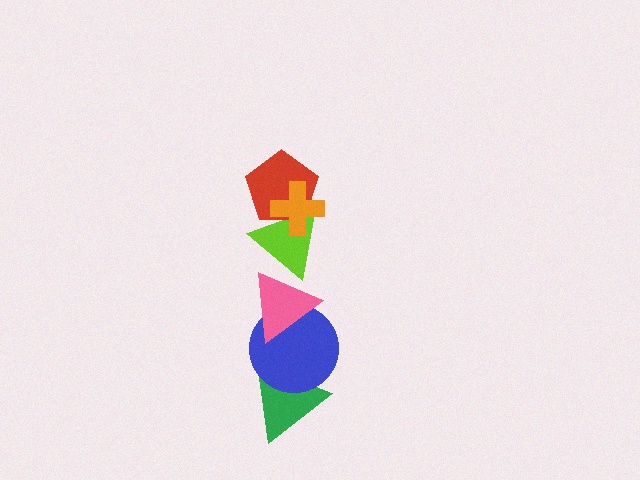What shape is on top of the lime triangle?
The red pentagon is on top of the lime triangle.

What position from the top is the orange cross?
The orange cross is 1st from the top.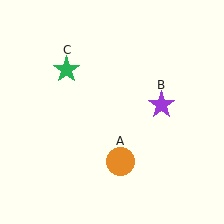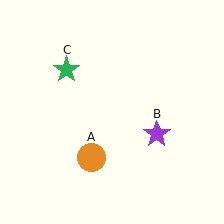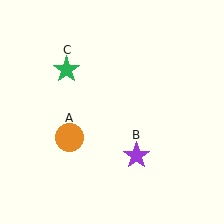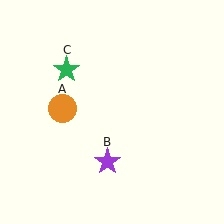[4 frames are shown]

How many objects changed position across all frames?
2 objects changed position: orange circle (object A), purple star (object B).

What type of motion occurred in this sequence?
The orange circle (object A), purple star (object B) rotated clockwise around the center of the scene.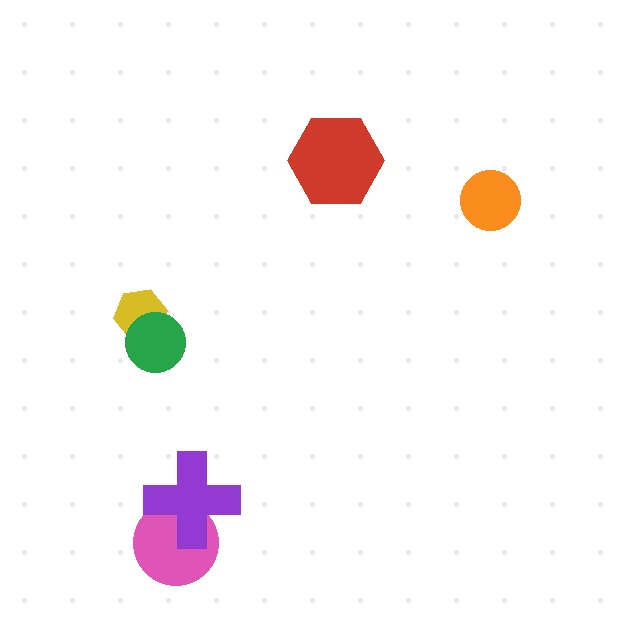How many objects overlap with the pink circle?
1 object overlaps with the pink circle.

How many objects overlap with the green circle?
1 object overlaps with the green circle.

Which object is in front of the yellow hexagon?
The green circle is in front of the yellow hexagon.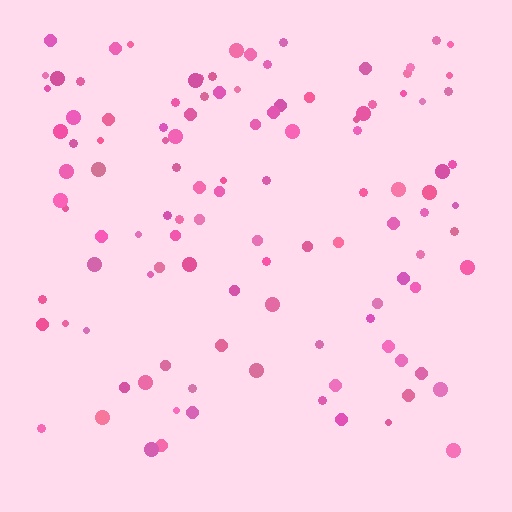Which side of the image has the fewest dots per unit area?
The bottom.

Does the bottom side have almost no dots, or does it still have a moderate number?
Still a moderate number, just noticeably fewer than the top.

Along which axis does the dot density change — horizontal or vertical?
Vertical.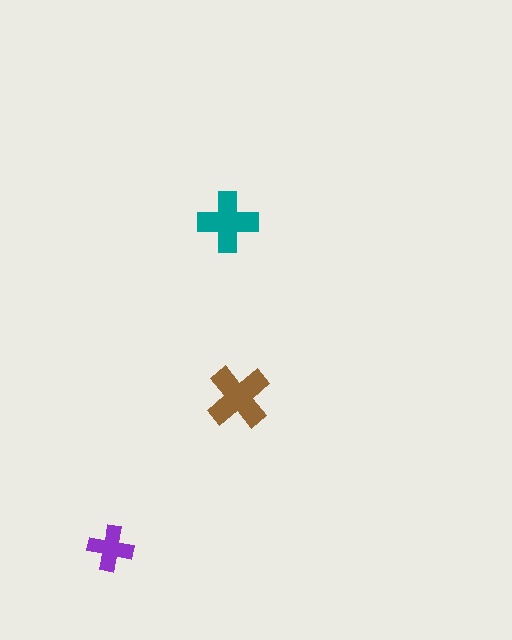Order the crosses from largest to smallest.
the brown one, the teal one, the purple one.